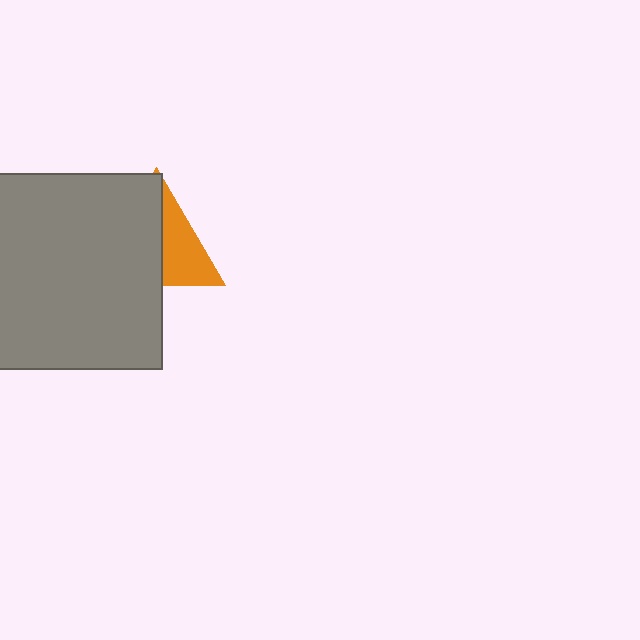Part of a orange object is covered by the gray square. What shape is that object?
It is a triangle.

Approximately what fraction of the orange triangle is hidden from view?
Roughly 59% of the orange triangle is hidden behind the gray square.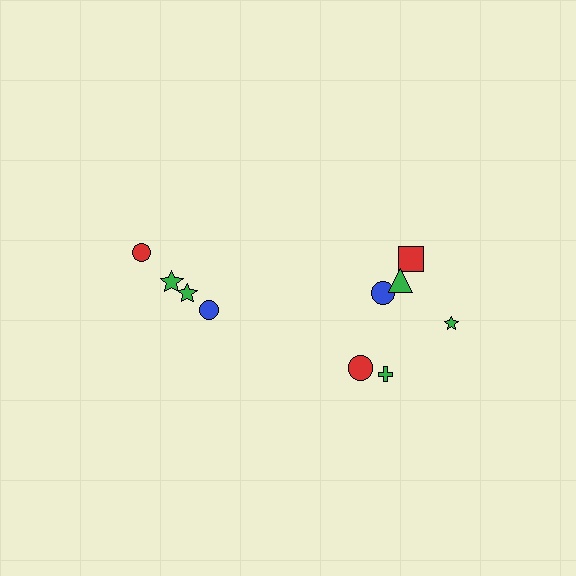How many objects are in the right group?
There are 6 objects.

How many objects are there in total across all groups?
There are 10 objects.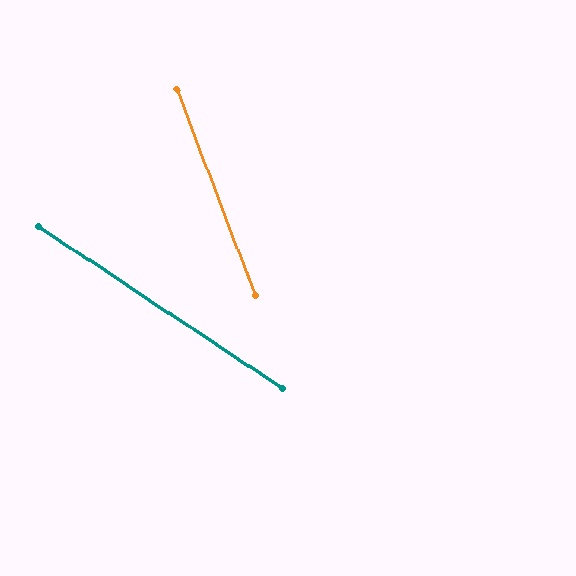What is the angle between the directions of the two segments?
Approximately 36 degrees.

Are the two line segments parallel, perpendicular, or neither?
Neither parallel nor perpendicular — they differ by about 36°.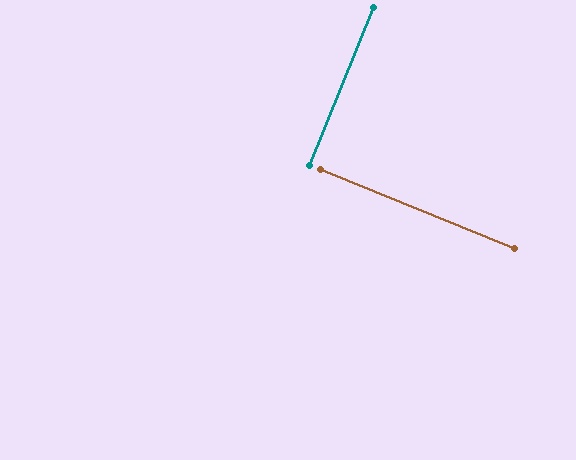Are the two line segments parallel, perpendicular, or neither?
Perpendicular — they meet at approximately 90°.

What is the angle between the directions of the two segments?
Approximately 90 degrees.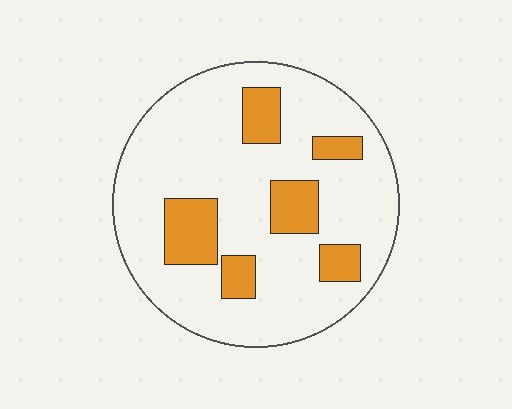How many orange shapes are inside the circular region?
6.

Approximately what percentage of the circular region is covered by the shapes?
Approximately 20%.